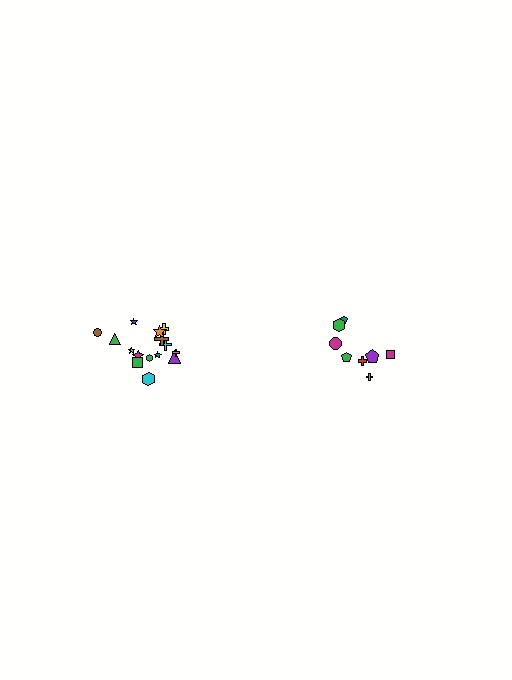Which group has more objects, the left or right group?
The left group.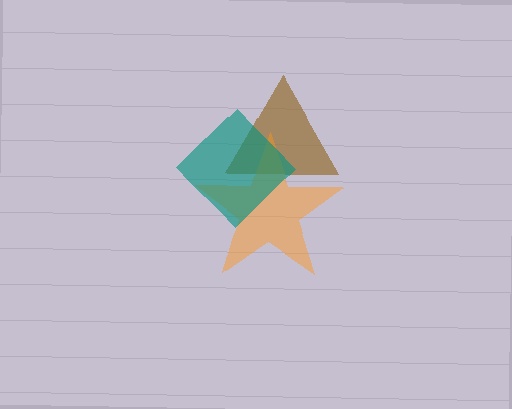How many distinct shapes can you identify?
There are 3 distinct shapes: a brown triangle, an orange star, a teal diamond.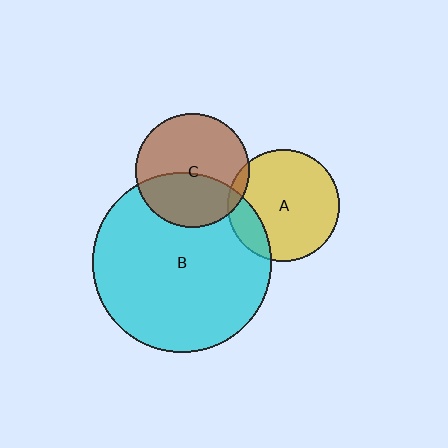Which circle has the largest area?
Circle B (cyan).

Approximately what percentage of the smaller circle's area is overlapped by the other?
Approximately 40%.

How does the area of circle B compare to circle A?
Approximately 2.6 times.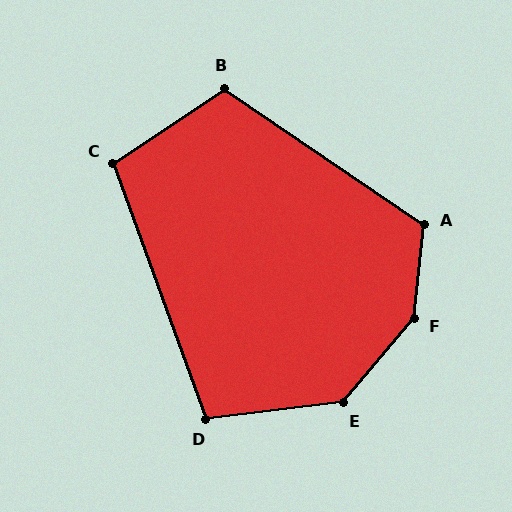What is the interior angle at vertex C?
Approximately 104 degrees (obtuse).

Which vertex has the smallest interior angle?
D, at approximately 103 degrees.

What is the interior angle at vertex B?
Approximately 112 degrees (obtuse).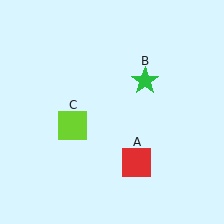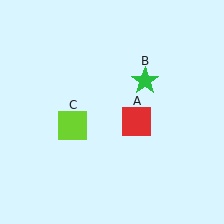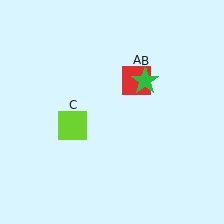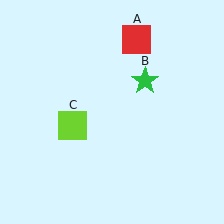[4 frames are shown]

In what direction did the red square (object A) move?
The red square (object A) moved up.